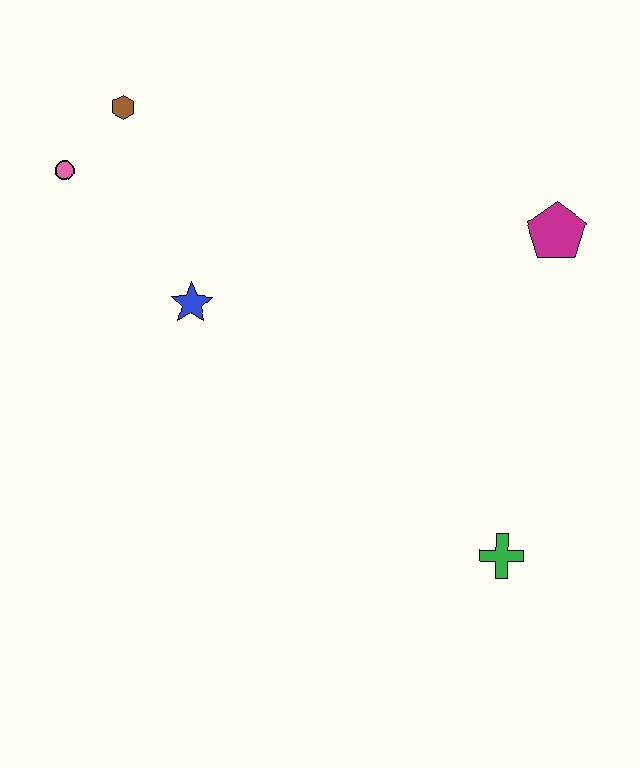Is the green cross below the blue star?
Yes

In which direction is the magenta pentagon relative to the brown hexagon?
The magenta pentagon is to the right of the brown hexagon.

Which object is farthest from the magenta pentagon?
The pink circle is farthest from the magenta pentagon.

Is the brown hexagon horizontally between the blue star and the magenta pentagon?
No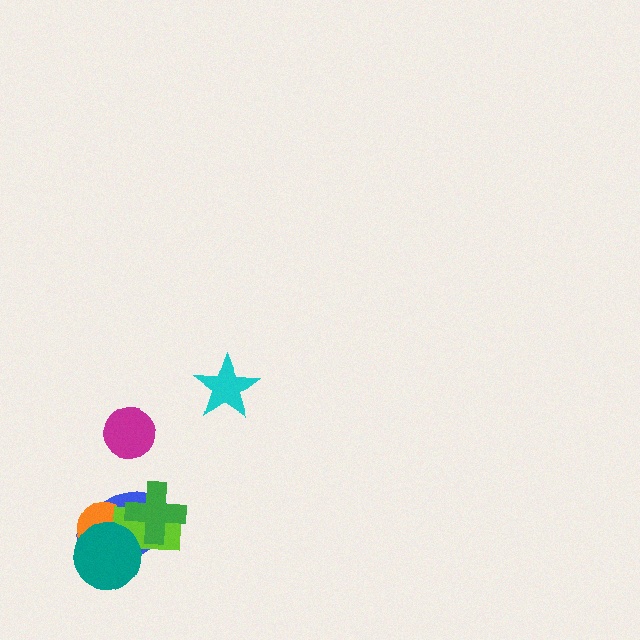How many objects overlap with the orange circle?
3 objects overlap with the orange circle.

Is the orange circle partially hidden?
Yes, it is partially covered by another shape.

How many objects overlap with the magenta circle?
0 objects overlap with the magenta circle.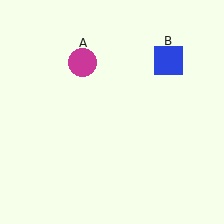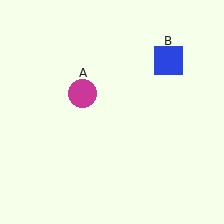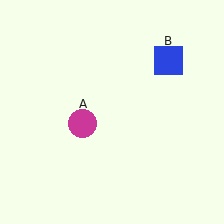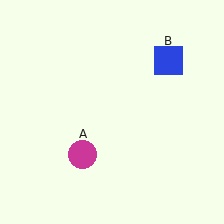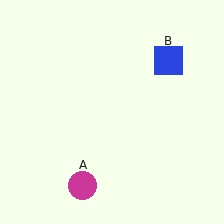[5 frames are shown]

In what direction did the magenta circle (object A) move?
The magenta circle (object A) moved down.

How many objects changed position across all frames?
1 object changed position: magenta circle (object A).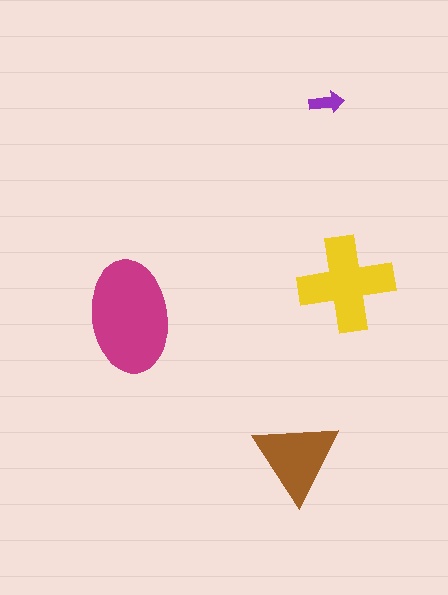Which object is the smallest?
The purple arrow.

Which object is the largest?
The magenta ellipse.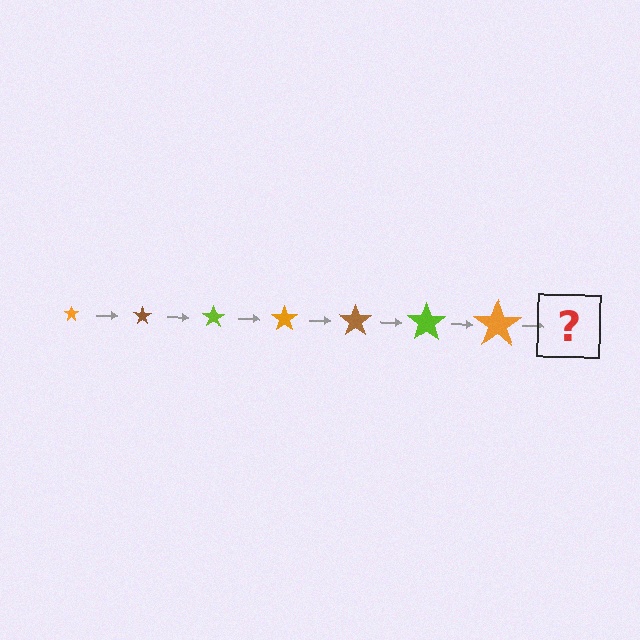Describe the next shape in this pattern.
It should be a brown star, larger than the previous one.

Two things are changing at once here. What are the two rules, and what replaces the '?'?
The two rules are that the star grows larger each step and the color cycles through orange, brown, and lime. The '?' should be a brown star, larger than the previous one.